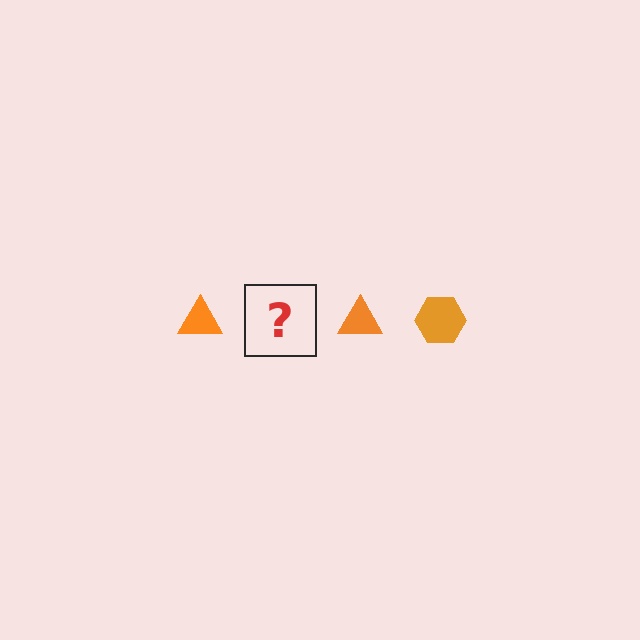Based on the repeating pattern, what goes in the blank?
The blank should be an orange hexagon.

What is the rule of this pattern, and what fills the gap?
The rule is that the pattern cycles through triangle, hexagon shapes in orange. The gap should be filled with an orange hexagon.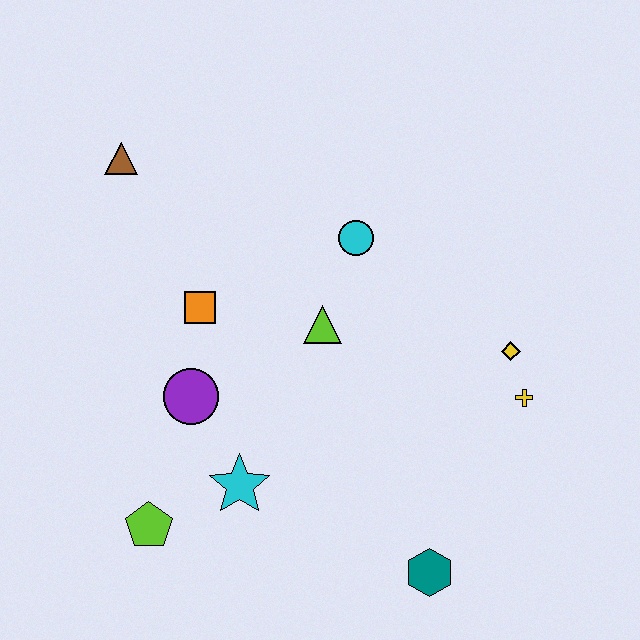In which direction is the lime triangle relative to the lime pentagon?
The lime triangle is above the lime pentagon.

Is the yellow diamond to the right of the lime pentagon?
Yes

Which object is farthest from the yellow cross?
The brown triangle is farthest from the yellow cross.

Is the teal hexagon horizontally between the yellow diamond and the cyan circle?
Yes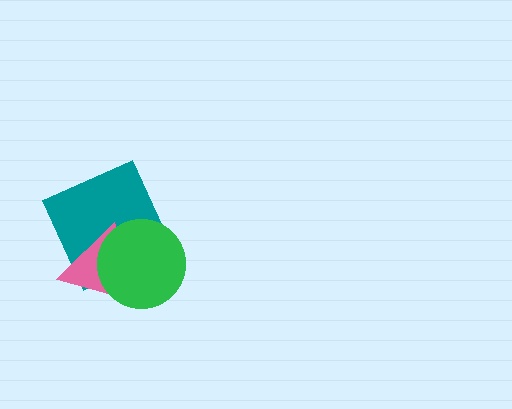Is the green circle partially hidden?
No, no other shape covers it.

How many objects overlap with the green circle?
2 objects overlap with the green circle.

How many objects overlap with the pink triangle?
2 objects overlap with the pink triangle.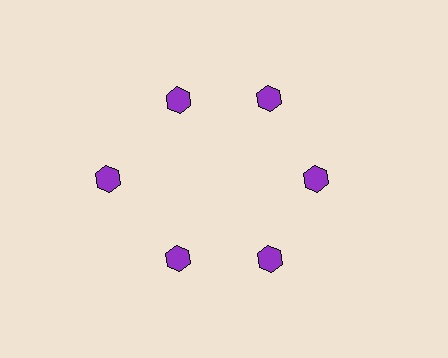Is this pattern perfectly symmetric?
No. The 6 purple hexagons are arranged in a ring, but one element near the 9 o'clock position is pushed outward from the center, breaking the 6-fold rotational symmetry.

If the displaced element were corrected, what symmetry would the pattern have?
It would have 6-fold rotational symmetry — the pattern would map onto itself every 60 degrees.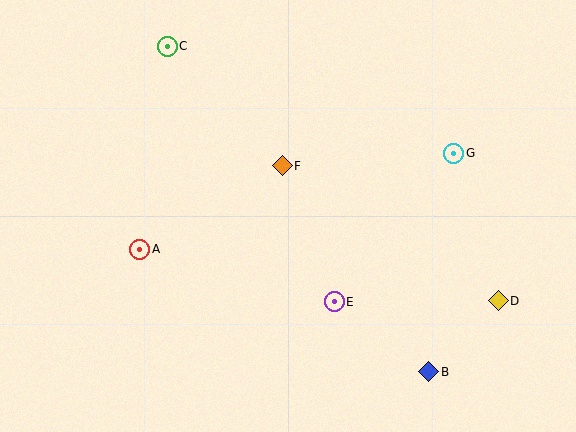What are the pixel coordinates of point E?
Point E is at (334, 302).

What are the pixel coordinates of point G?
Point G is at (454, 153).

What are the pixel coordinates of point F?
Point F is at (282, 166).